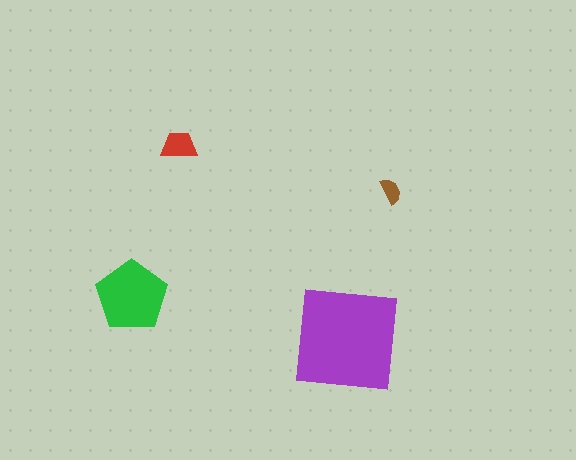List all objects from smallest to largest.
The brown semicircle, the red trapezoid, the green pentagon, the purple square.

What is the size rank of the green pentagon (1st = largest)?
2nd.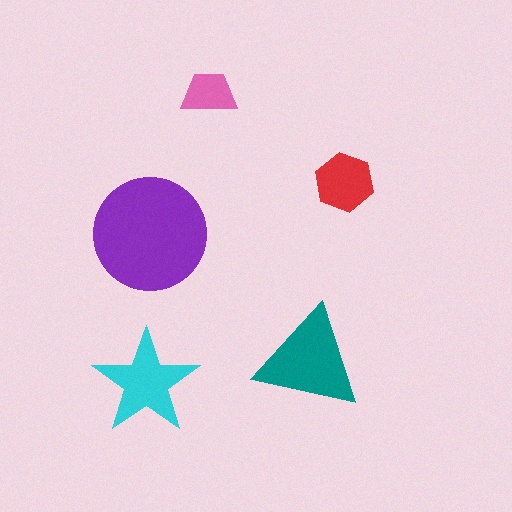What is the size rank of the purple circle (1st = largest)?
1st.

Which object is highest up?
The pink trapezoid is topmost.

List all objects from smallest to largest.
The pink trapezoid, the red hexagon, the cyan star, the teal triangle, the purple circle.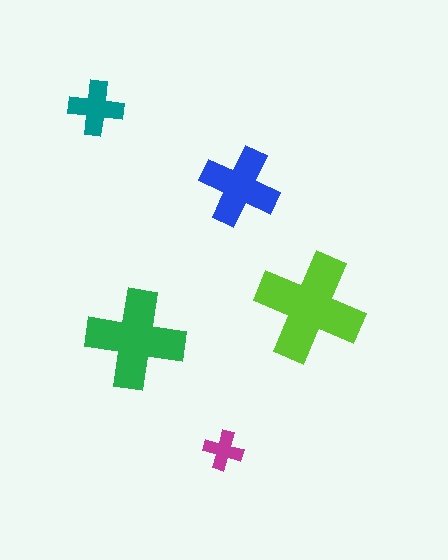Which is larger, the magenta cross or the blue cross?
The blue one.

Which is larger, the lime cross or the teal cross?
The lime one.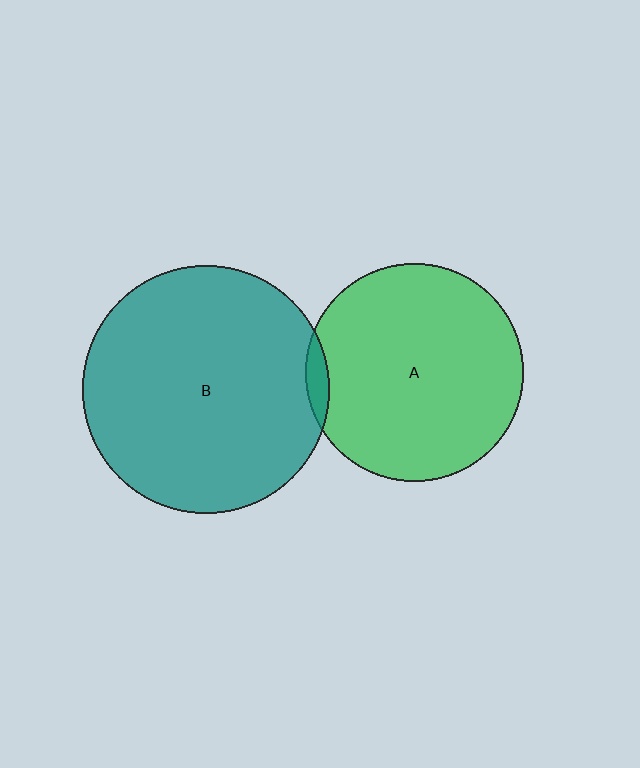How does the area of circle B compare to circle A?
Approximately 1.3 times.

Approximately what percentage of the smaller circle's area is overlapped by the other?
Approximately 5%.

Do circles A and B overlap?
Yes.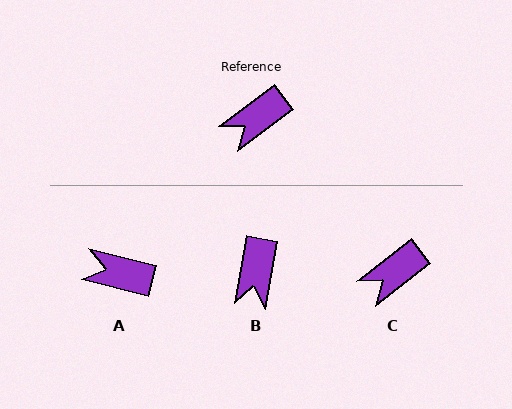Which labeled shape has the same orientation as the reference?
C.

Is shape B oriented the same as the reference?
No, it is off by about 42 degrees.